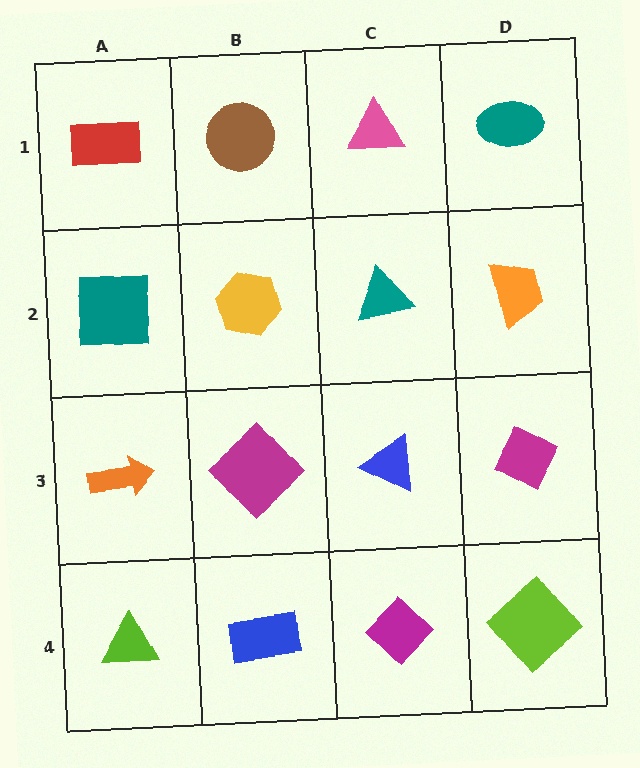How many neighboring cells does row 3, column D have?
3.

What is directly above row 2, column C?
A pink triangle.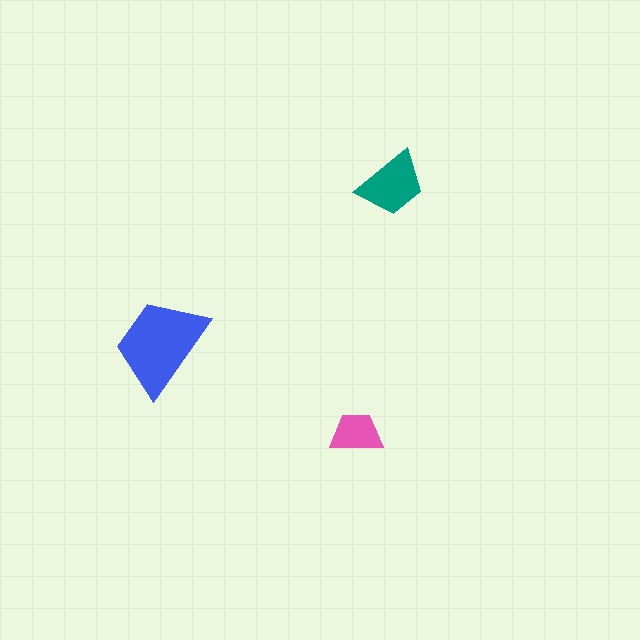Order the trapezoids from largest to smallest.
the blue one, the teal one, the pink one.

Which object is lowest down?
The pink trapezoid is bottommost.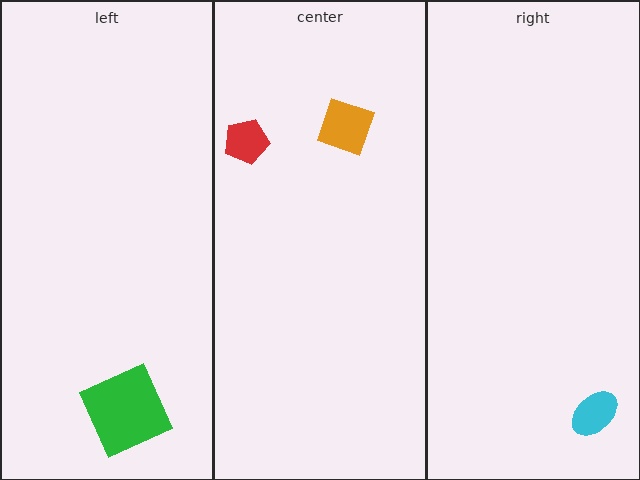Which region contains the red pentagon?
The center region.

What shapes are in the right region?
The cyan ellipse.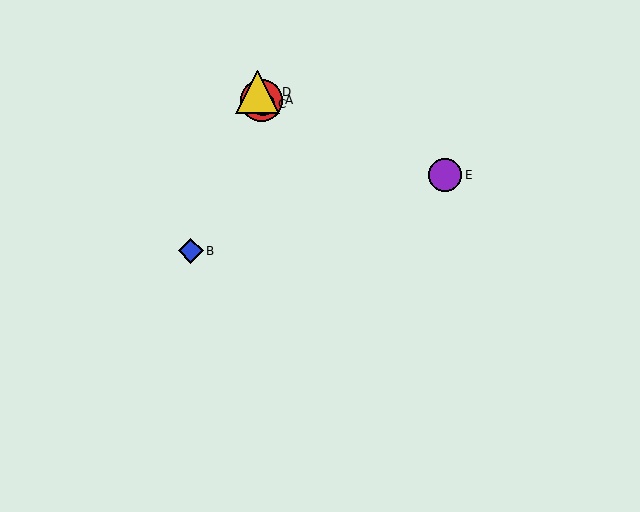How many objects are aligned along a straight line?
3 objects (A, C, D) are aligned along a straight line.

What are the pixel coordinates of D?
Object D is at (257, 92).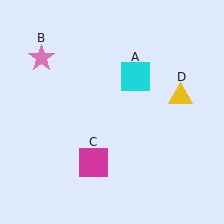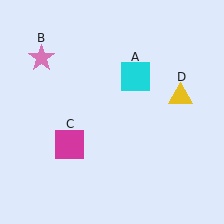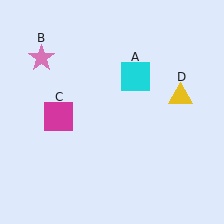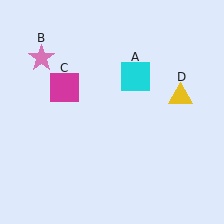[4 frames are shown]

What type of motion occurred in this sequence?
The magenta square (object C) rotated clockwise around the center of the scene.